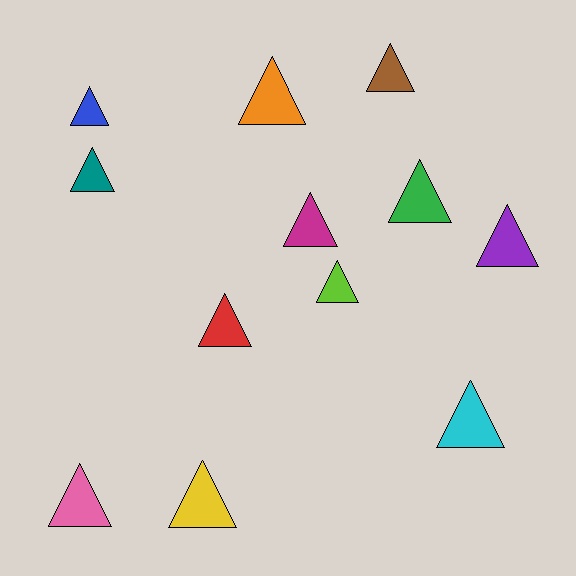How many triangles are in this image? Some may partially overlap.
There are 12 triangles.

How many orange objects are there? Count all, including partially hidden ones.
There is 1 orange object.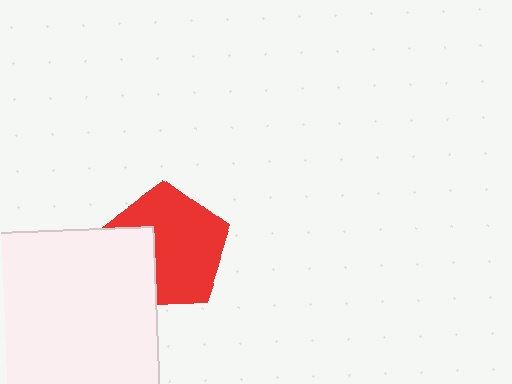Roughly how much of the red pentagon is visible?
Most of it is visible (roughly 70%).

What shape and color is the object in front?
The object in front is a white square.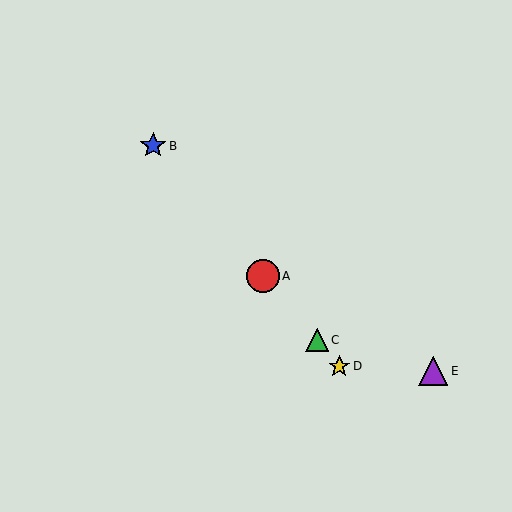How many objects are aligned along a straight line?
4 objects (A, B, C, D) are aligned along a straight line.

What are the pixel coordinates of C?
Object C is at (317, 340).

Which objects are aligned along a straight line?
Objects A, B, C, D are aligned along a straight line.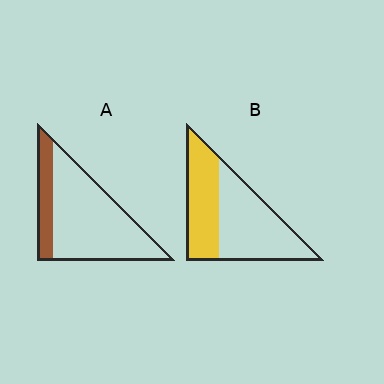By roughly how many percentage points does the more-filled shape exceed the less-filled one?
By roughly 20 percentage points (B over A).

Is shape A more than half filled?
No.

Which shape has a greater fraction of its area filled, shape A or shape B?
Shape B.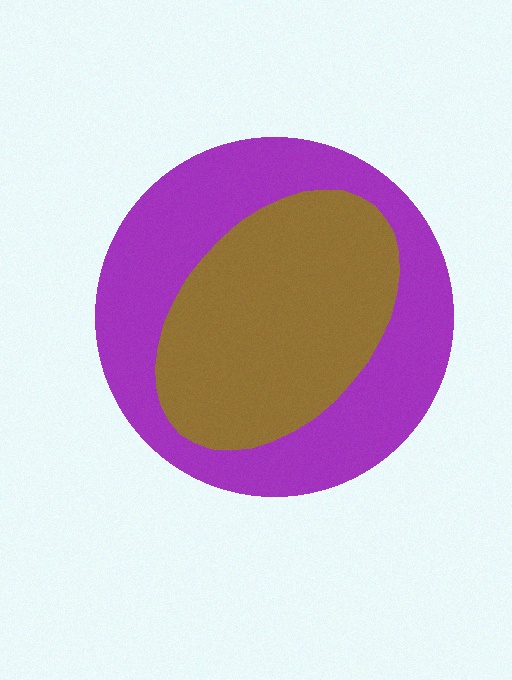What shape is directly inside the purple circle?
The brown ellipse.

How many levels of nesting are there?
2.